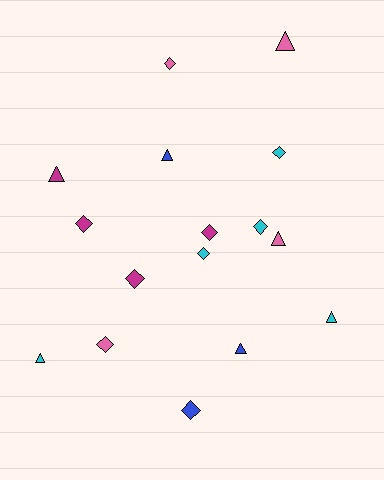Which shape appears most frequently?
Diamond, with 9 objects.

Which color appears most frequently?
Cyan, with 5 objects.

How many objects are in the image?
There are 16 objects.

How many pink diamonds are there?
There are 2 pink diamonds.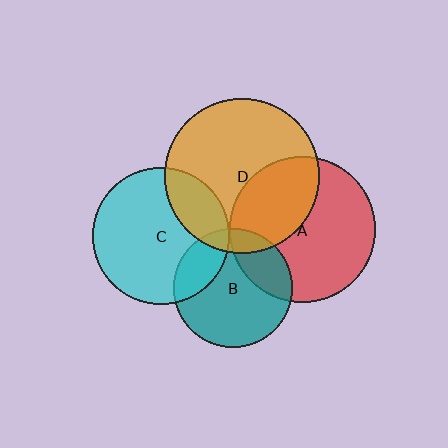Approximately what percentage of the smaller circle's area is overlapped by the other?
Approximately 40%.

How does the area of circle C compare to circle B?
Approximately 1.3 times.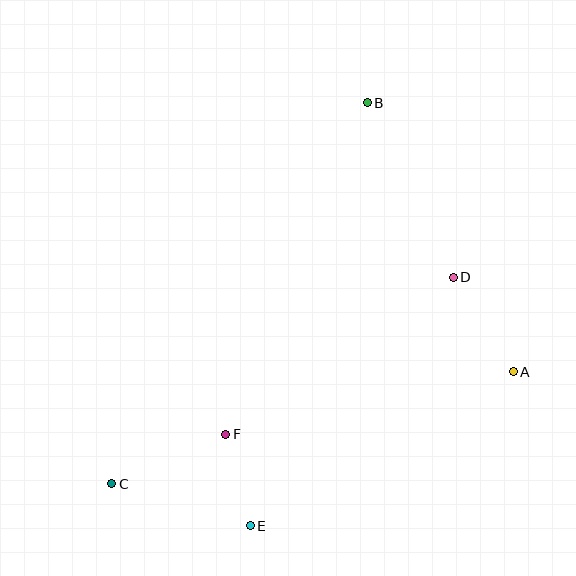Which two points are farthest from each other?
Points B and C are farthest from each other.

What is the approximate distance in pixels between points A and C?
The distance between A and C is approximately 417 pixels.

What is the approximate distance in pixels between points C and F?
The distance between C and F is approximately 124 pixels.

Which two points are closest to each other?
Points E and F are closest to each other.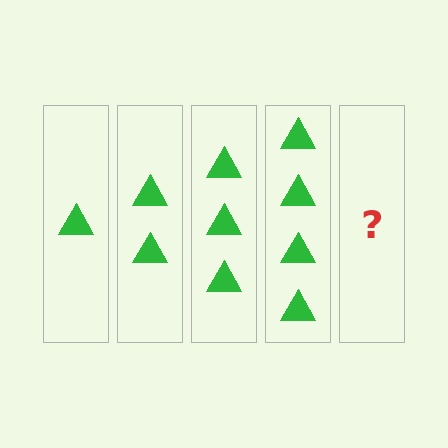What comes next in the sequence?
The next element should be 5 triangles.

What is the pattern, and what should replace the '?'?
The pattern is that each step adds one more triangle. The '?' should be 5 triangles.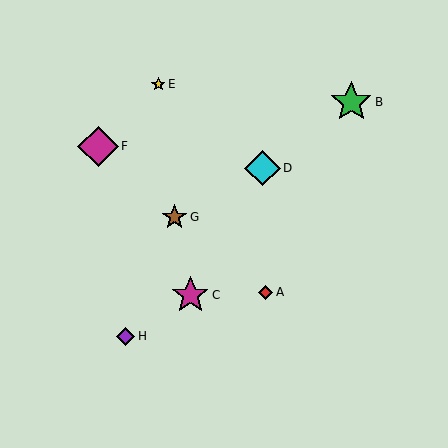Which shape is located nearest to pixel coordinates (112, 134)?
The magenta diamond (labeled F) at (98, 146) is nearest to that location.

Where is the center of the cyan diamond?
The center of the cyan diamond is at (262, 168).